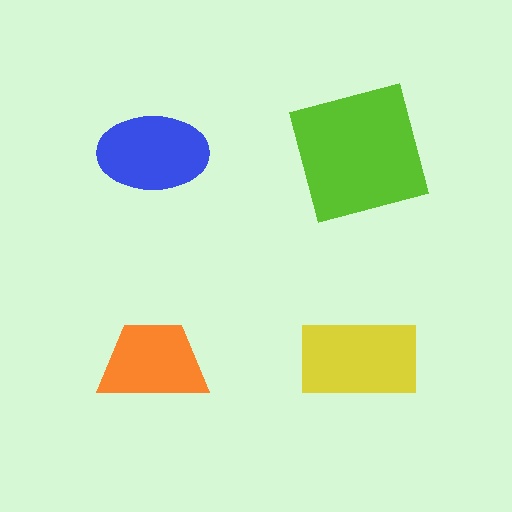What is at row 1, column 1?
A blue ellipse.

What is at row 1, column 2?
A lime square.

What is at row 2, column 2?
A yellow rectangle.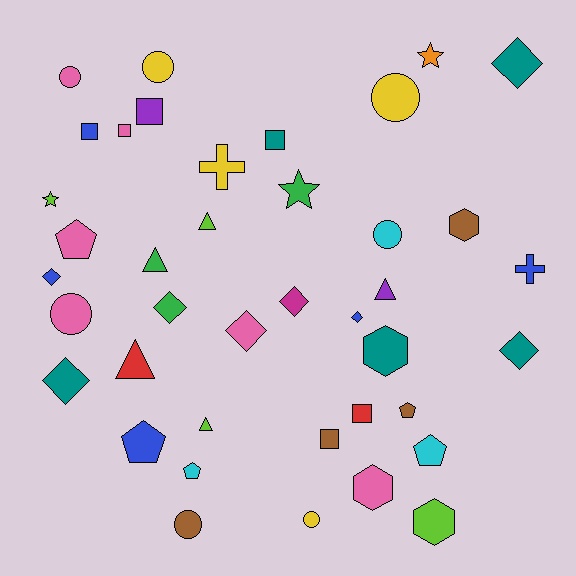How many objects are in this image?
There are 40 objects.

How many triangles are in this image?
There are 5 triangles.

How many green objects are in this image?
There are 3 green objects.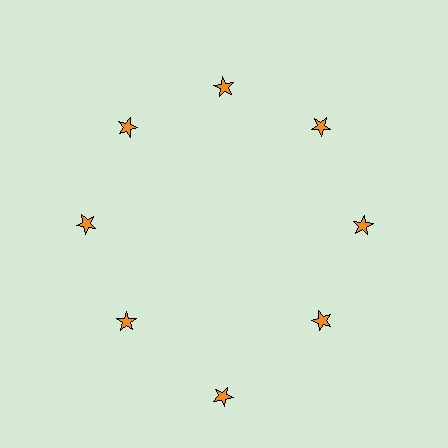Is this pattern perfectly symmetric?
No. The 8 orange stars are arranged in a ring, but one element near the 6 o'clock position is pushed outward from the center, breaking the 8-fold rotational symmetry.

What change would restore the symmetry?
The symmetry would be restored by moving it inward, back onto the ring so that all 8 stars sit at equal angles and equal distance from the center.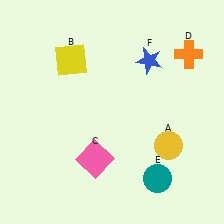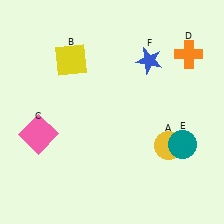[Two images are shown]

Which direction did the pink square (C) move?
The pink square (C) moved left.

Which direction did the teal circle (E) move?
The teal circle (E) moved up.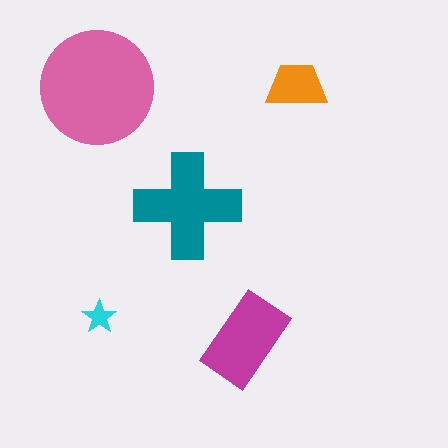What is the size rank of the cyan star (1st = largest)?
5th.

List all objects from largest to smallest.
The pink circle, the teal cross, the magenta rectangle, the orange trapezoid, the cyan star.